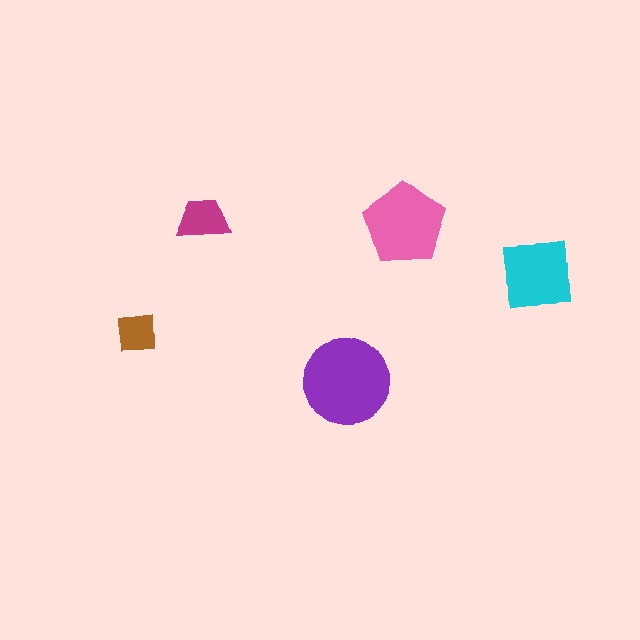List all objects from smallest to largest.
The brown square, the magenta trapezoid, the cyan square, the pink pentagon, the purple circle.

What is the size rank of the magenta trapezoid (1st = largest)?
4th.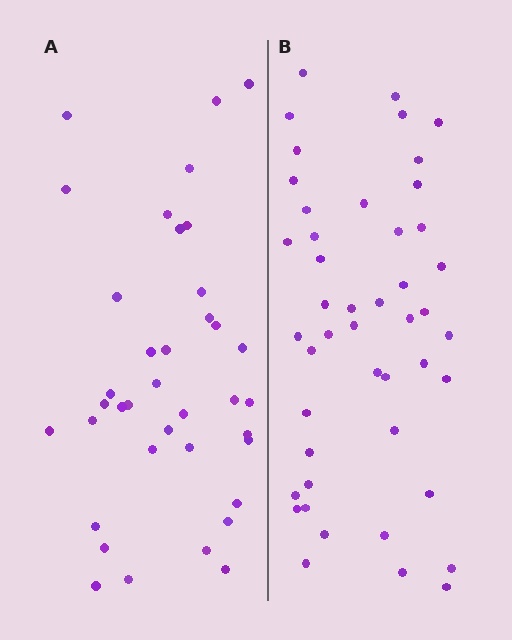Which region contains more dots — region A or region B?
Region B (the right region) has more dots.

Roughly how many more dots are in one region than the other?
Region B has roughly 8 or so more dots than region A.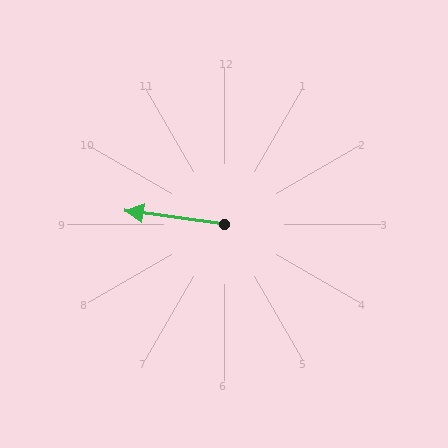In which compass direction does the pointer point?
West.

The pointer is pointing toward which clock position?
Roughly 9 o'clock.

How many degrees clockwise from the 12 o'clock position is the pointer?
Approximately 278 degrees.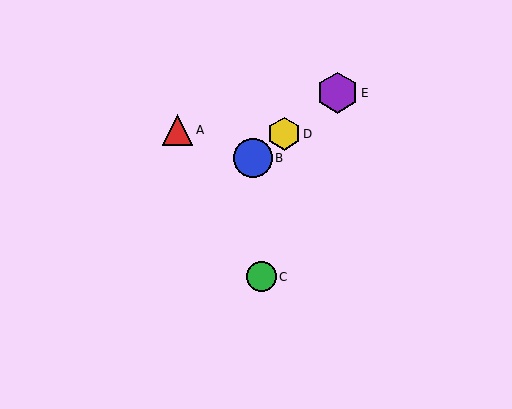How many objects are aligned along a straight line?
3 objects (B, D, E) are aligned along a straight line.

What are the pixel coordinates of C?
Object C is at (261, 277).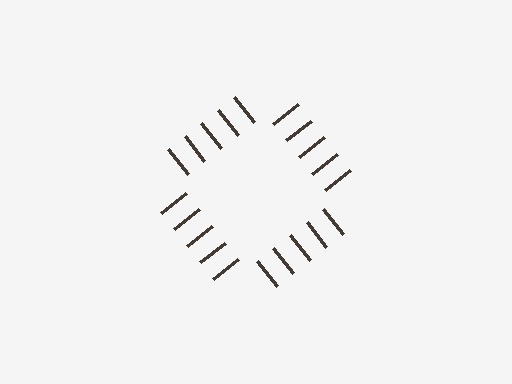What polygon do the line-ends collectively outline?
An illusory square — the line segments terminate on its edges but no continuous stroke is drawn.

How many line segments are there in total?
20 — 5 along each of the 4 edges.